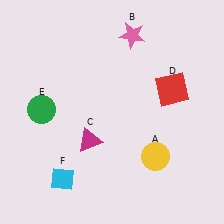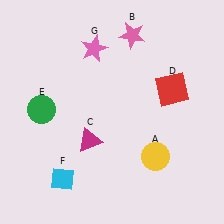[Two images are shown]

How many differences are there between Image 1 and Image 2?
There is 1 difference between the two images.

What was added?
A pink star (G) was added in Image 2.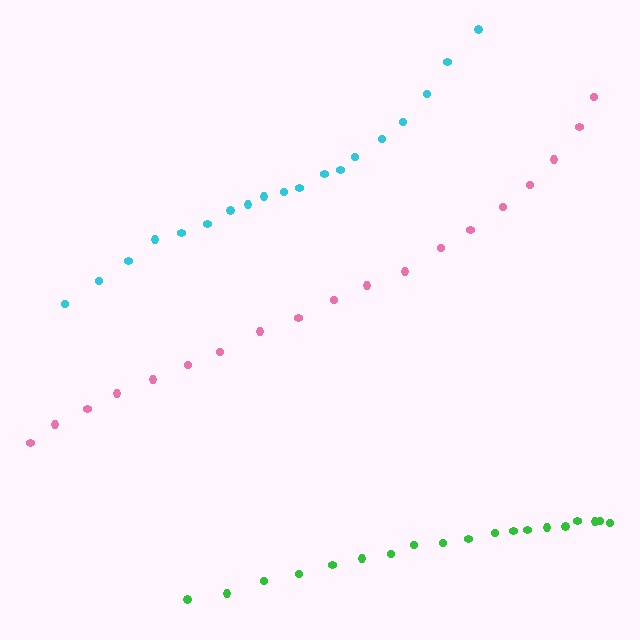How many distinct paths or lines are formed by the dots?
There are 3 distinct paths.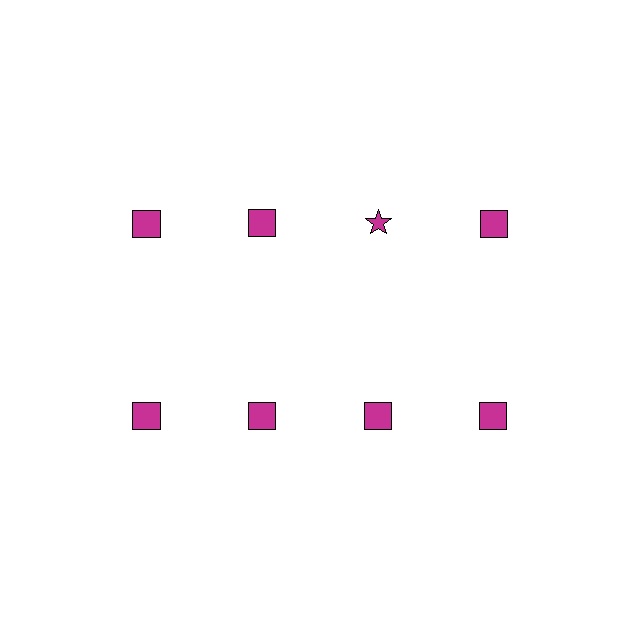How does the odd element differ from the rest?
It has a different shape: star instead of square.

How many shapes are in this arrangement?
There are 8 shapes arranged in a grid pattern.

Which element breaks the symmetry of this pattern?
The magenta star in the top row, center column breaks the symmetry. All other shapes are magenta squares.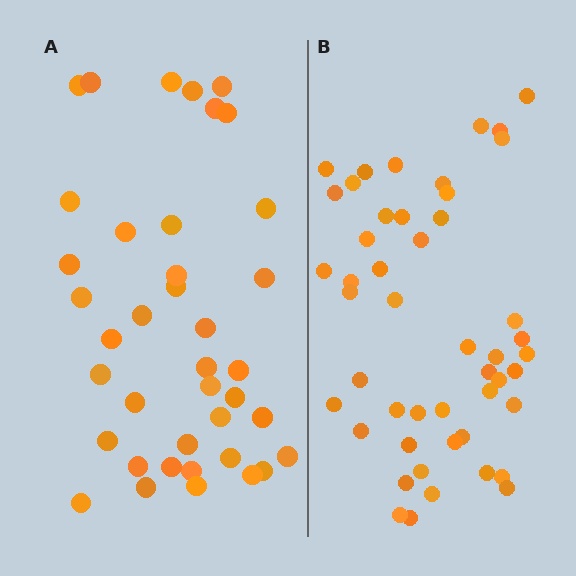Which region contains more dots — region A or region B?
Region B (the right region) has more dots.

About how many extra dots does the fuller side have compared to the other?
Region B has roughly 8 or so more dots than region A.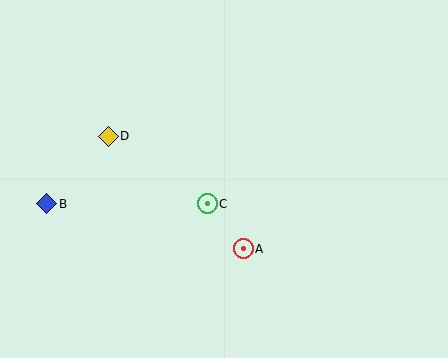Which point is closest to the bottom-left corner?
Point B is closest to the bottom-left corner.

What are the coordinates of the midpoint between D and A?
The midpoint between D and A is at (176, 193).